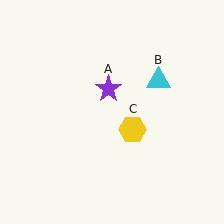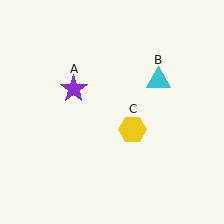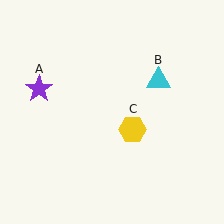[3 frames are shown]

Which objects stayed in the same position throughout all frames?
Cyan triangle (object B) and yellow hexagon (object C) remained stationary.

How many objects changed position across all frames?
1 object changed position: purple star (object A).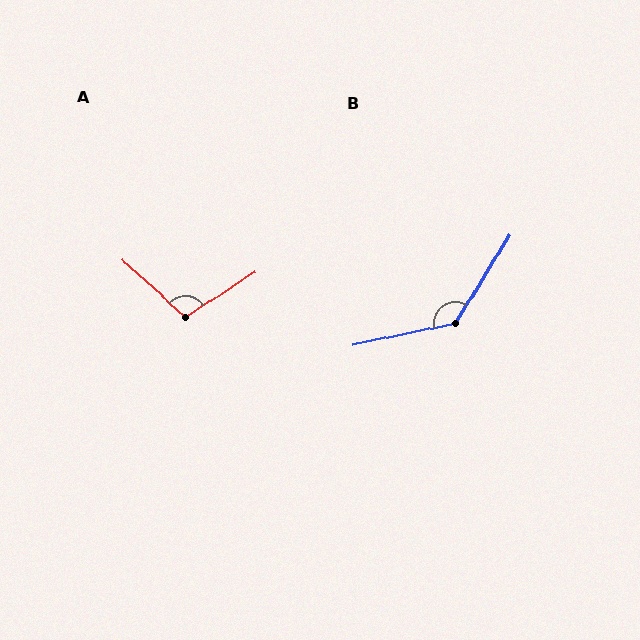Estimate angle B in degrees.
Approximately 133 degrees.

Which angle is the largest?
B, at approximately 133 degrees.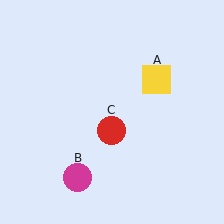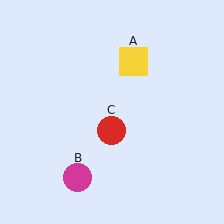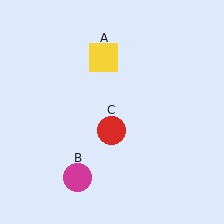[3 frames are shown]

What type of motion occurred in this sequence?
The yellow square (object A) rotated counterclockwise around the center of the scene.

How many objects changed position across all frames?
1 object changed position: yellow square (object A).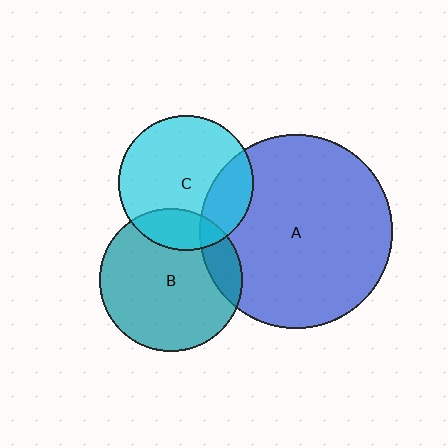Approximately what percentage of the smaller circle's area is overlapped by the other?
Approximately 20%.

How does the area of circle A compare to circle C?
Approximately 2.1 times.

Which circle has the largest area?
Circle A (blue).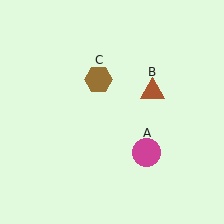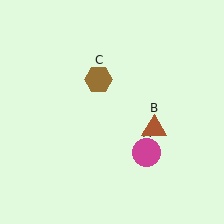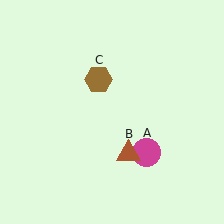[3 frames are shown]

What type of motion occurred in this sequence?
The brown triangle (object B) rotated clockwise around the center of the scene.